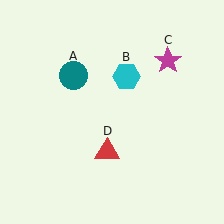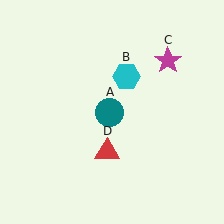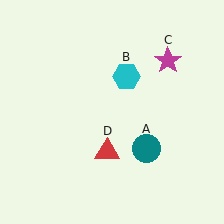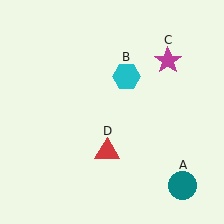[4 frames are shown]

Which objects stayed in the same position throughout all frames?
Cyan hexagon (object B) and magenta star (object C) and red triangle (object D) remained stationary.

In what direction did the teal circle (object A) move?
The teal circle (object A) moved down and to the right.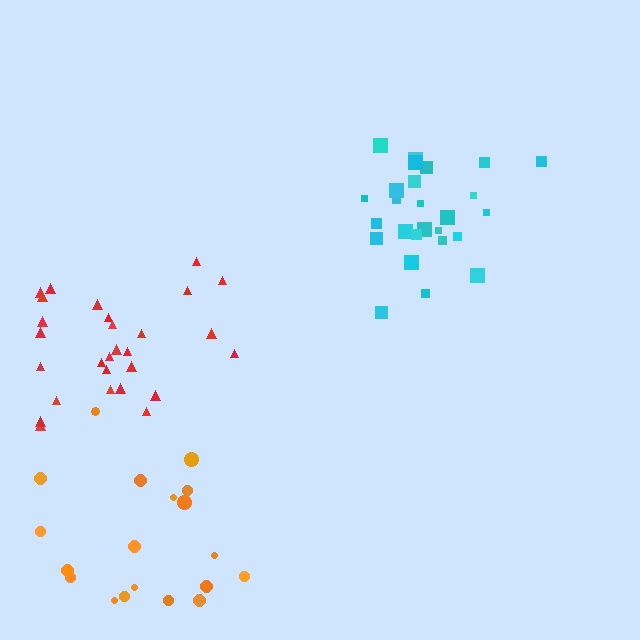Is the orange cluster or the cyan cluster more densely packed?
Cyan.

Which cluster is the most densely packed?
Cyan.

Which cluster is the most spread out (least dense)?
Orange.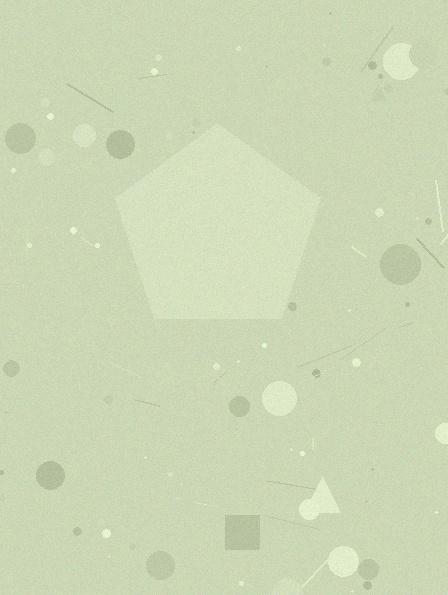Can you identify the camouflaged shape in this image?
The camouflaged shape is a pentagon.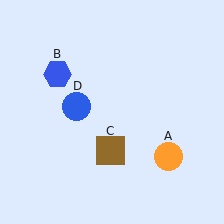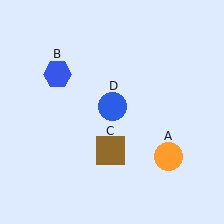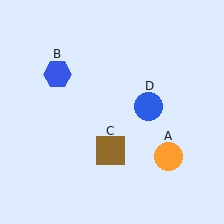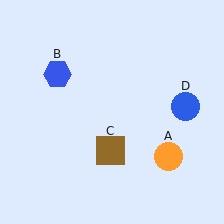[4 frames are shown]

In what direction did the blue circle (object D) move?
The blue circle (object D) moved right.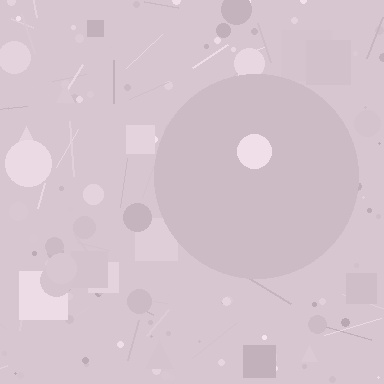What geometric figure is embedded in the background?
A circle is embedded in the background.